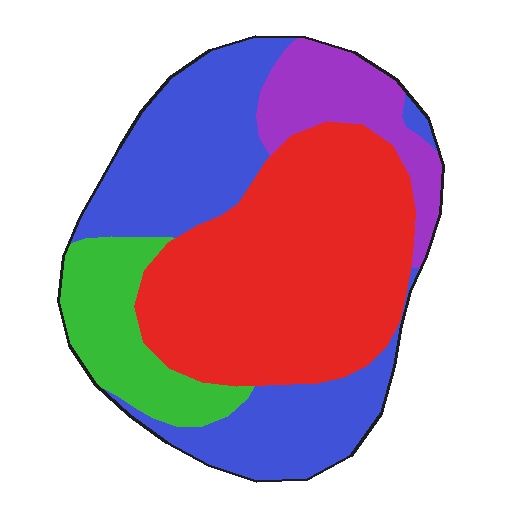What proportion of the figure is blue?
Blue takes up about one third (1/3) of the figure.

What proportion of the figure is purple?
Purple covers about 10% of the figure.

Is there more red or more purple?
Red.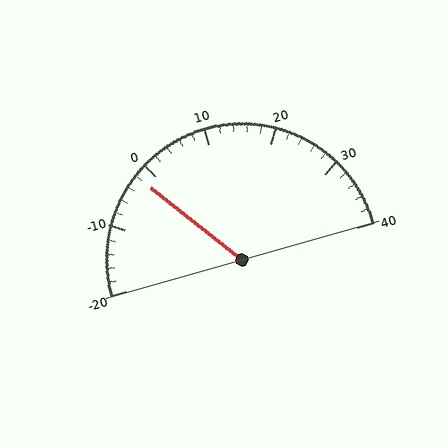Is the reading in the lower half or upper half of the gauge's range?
The reading is in the lower half of the range (-20 to 40).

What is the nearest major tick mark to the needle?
The nearest major tick mark is 0.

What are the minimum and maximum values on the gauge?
The gauge ranges from -20 to 40.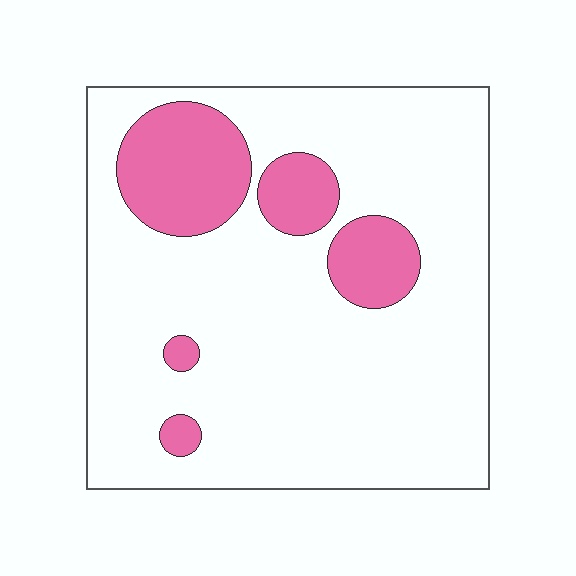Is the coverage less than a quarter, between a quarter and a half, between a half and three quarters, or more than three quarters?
Less than a quarter.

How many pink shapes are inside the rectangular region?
5.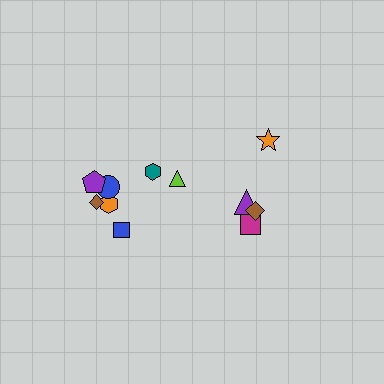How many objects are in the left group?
There are 7 objects.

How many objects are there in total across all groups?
There are 11 objects.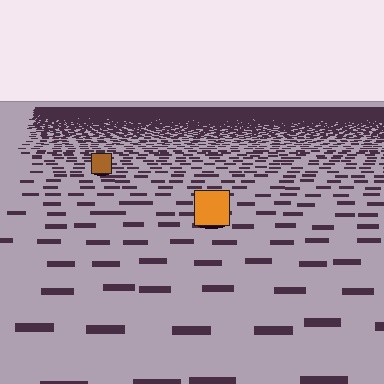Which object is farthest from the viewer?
The brown square is farthest from the viewer. It appears smaller and the ground texture around it is denser.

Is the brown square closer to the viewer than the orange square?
No. The orange square is closer — you can tell from the texture gradient: the ground texture is coarser near it.